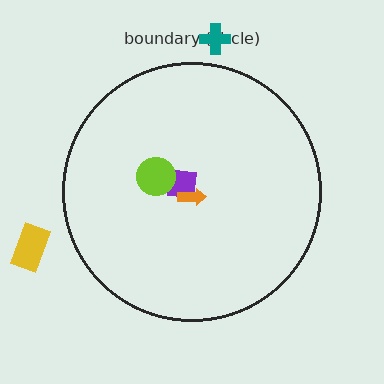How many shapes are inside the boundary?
3 inside, 2 outside.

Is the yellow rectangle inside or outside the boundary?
Outside.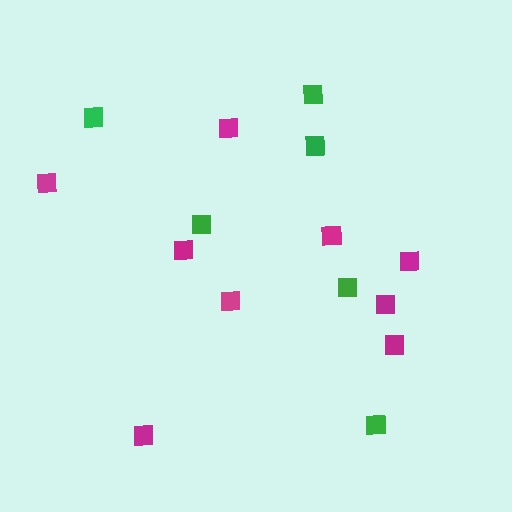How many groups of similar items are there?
There are 2 groups: one group of magenta squares (9) and one group of green squares (6).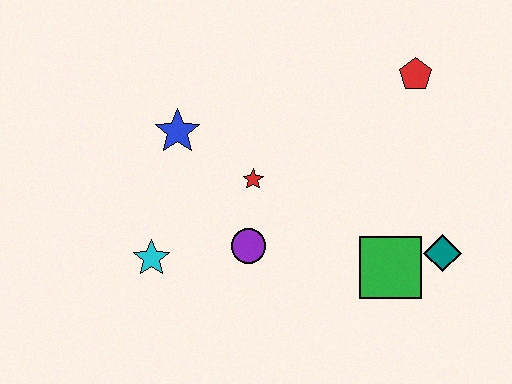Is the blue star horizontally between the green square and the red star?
No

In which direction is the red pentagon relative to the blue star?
The red pentagon is to the right of the blue star.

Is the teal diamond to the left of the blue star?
No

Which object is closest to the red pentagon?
The teal diamond is closest to the red pentagon.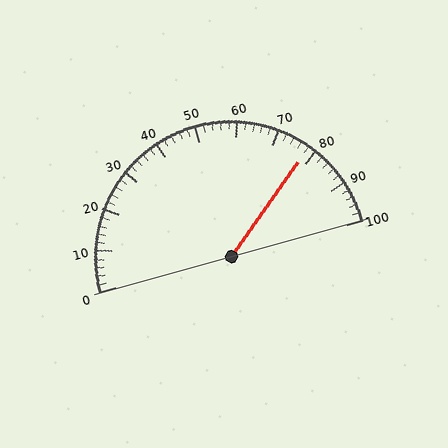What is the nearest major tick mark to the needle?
The nearest major tick mark is 80.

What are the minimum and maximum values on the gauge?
The gauge ranges from 0 to 100.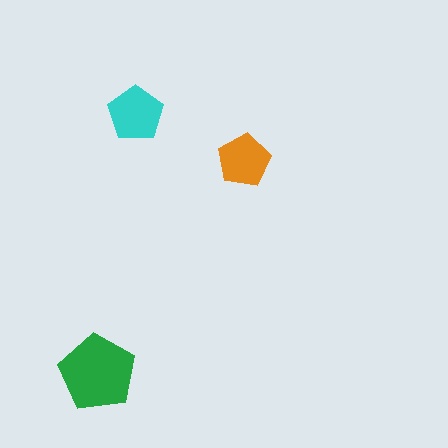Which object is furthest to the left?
The green pentagon is leftmost.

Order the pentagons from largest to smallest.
the green one, the cyan one, the orange one.